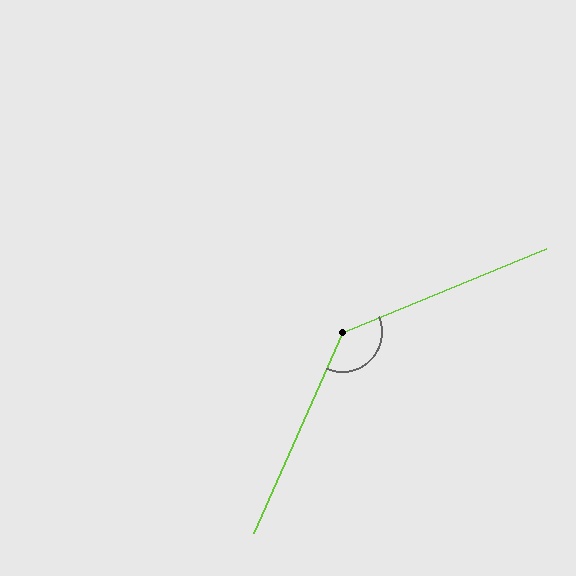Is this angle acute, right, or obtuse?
It is obtuse.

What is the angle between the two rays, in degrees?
Approximately 136 degrees.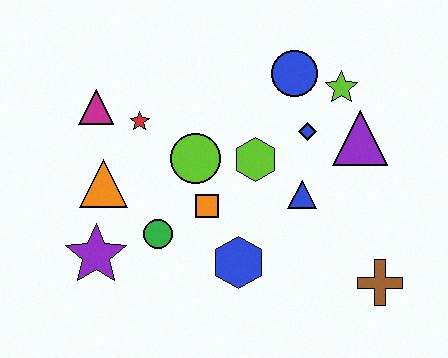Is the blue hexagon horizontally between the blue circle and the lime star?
No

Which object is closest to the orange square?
The lime circle is closest to the orange square.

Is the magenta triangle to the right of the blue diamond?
No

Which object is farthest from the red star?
The brown cross is farthest from the red star.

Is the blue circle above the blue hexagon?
Yes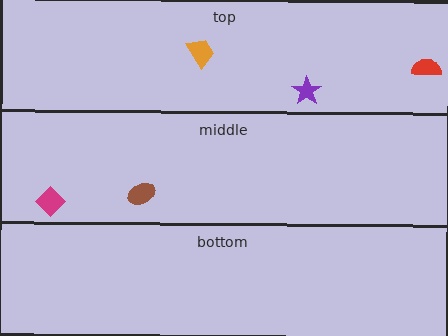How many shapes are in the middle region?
2.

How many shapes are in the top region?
3.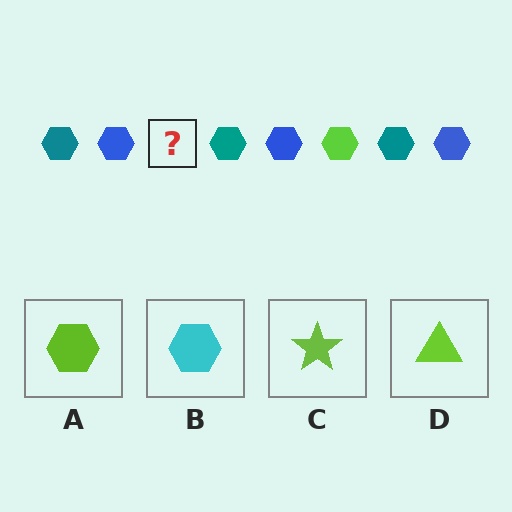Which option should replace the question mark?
Option A.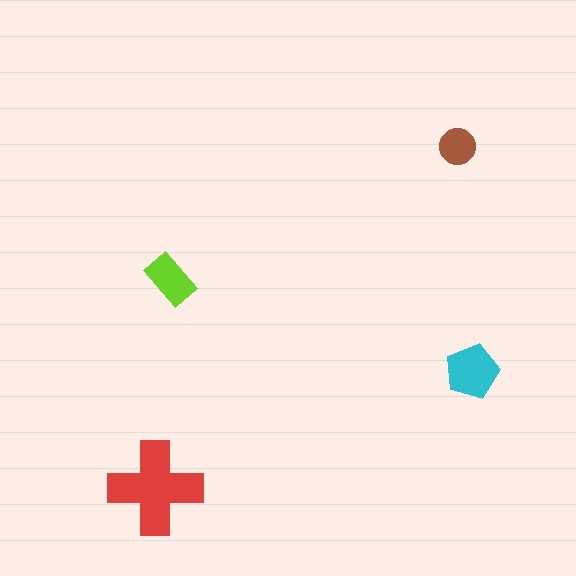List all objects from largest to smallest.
The red cross, the cyan pentagon, the lime rectangle, the brown circle.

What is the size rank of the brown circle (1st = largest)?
4th.